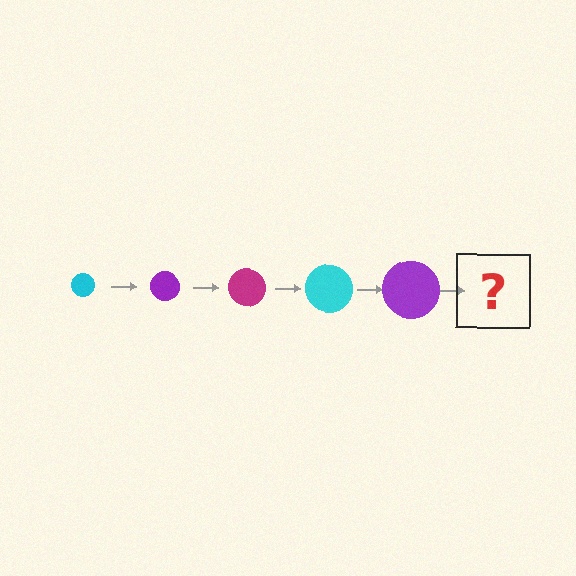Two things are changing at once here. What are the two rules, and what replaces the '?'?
The two rules are that the circle grows larger each step and the color cycles through cyan, purple, and magenta. The '?' should be a magenta circle, larger than the previous one.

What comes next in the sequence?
The next element should be a magenta circle, larger than the previous one.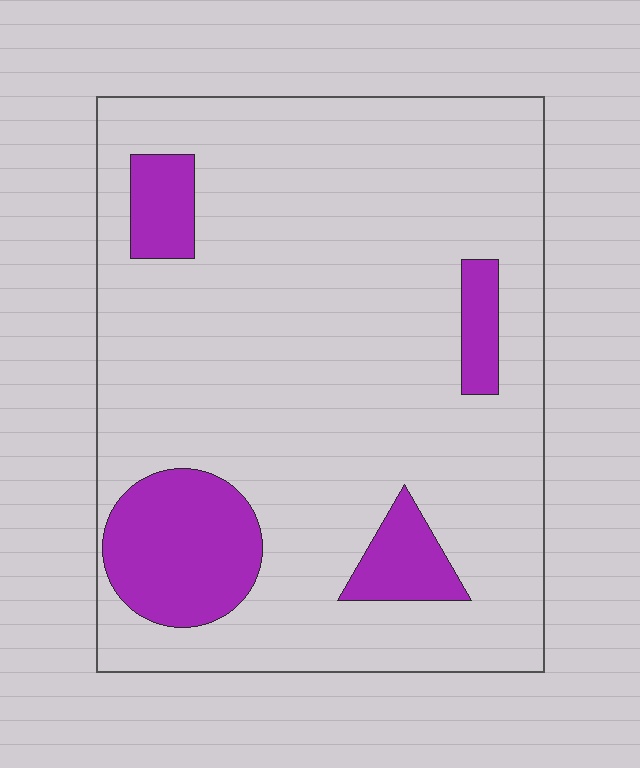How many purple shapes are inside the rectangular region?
4.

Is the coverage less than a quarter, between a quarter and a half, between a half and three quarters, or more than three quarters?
Less than a quarter.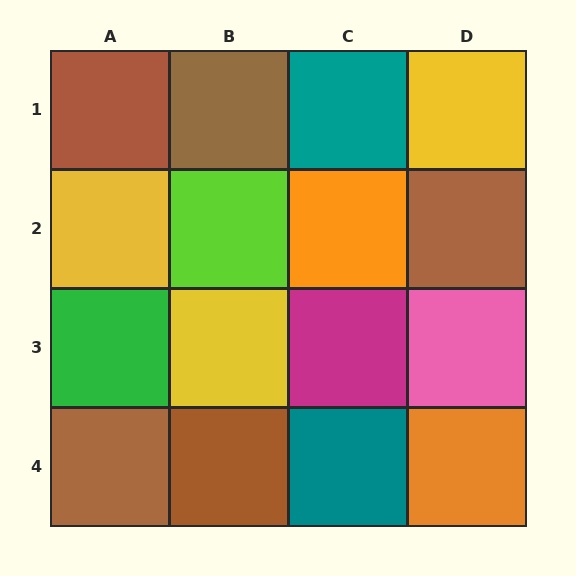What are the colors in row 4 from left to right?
Brown, brown, teal, orange.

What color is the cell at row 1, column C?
Teal.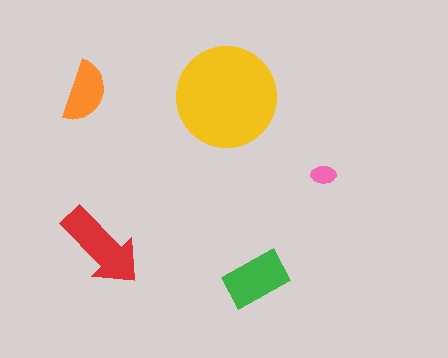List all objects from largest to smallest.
The yellow circle, the red arrow, the green rectangle, the orange semicircle, the pink ellipse.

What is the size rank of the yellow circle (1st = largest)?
1st.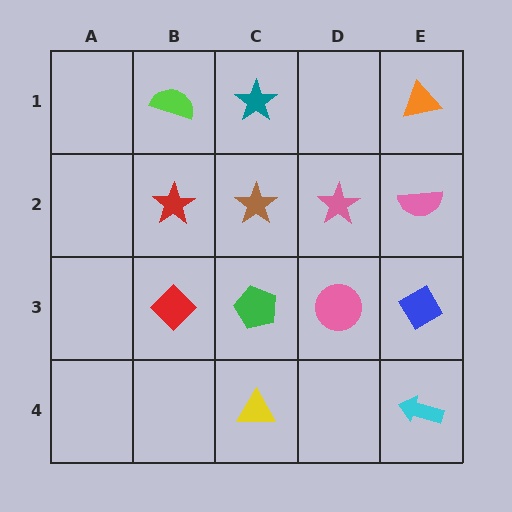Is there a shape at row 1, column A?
No, that cell is empty.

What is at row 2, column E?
A pink semicircle.